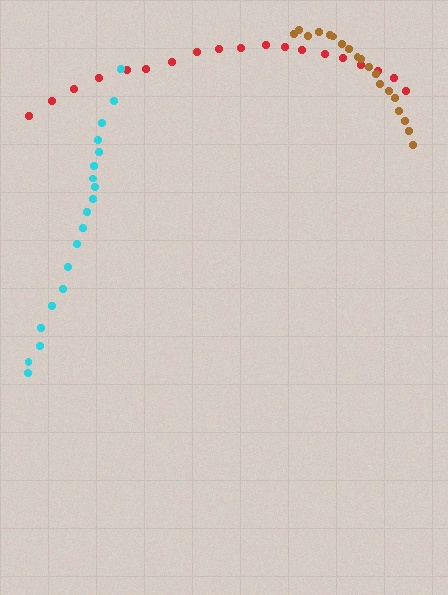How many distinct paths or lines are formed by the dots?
There are 3 distinct paths.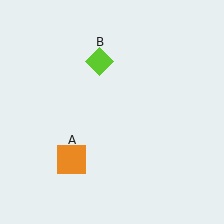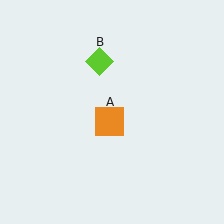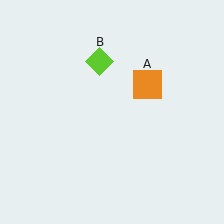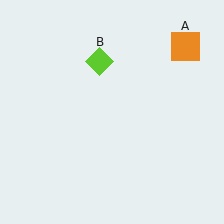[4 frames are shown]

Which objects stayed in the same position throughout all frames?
Lime diamond (object B) remained stationary.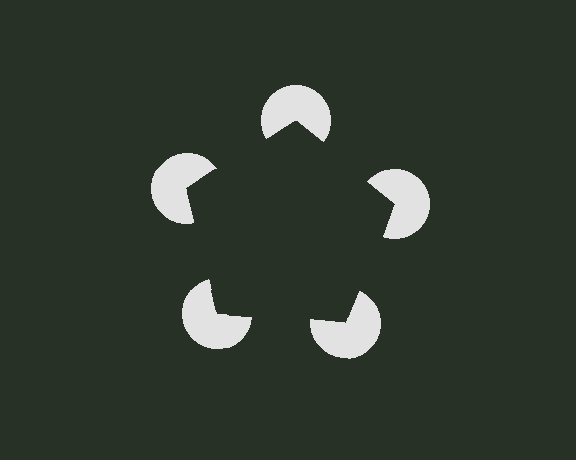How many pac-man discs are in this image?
There are 5 — one at each vertex of the illusory pentagon.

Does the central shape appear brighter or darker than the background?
It typically appears slightly darker than the background, even though no actual brightness change is drawn.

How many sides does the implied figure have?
5 sides.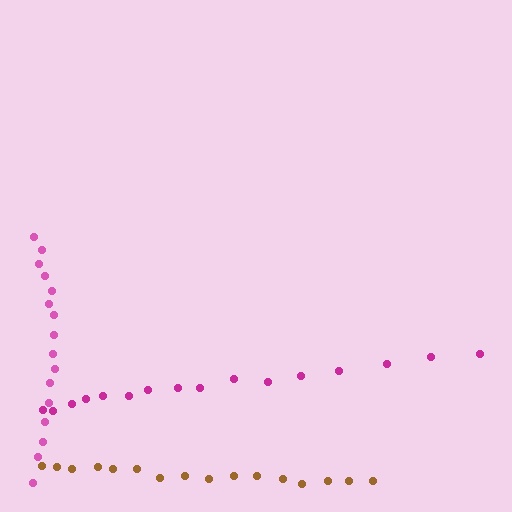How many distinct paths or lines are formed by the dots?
There are 3 distinct paths.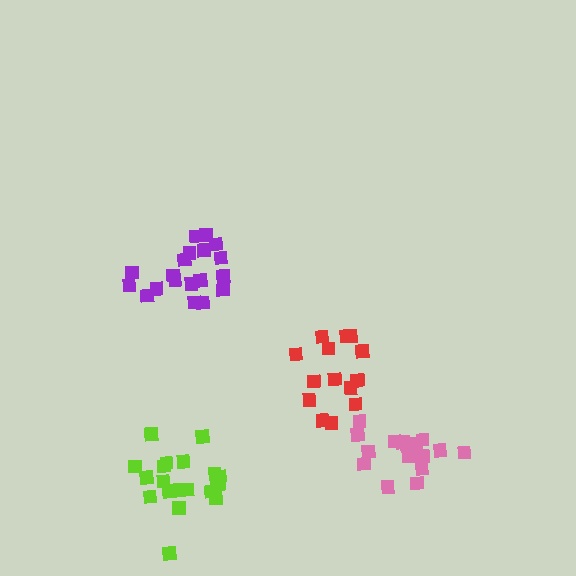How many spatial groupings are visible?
There are 4 spatial groupings.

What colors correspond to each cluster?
The clusters are colored: purple, lime, red, pink.